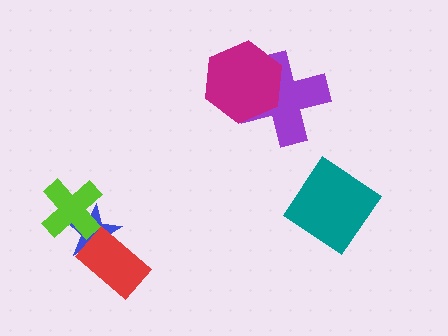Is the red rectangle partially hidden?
No, no other shape covers it.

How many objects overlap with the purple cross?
1 object overlaps with the purple cross.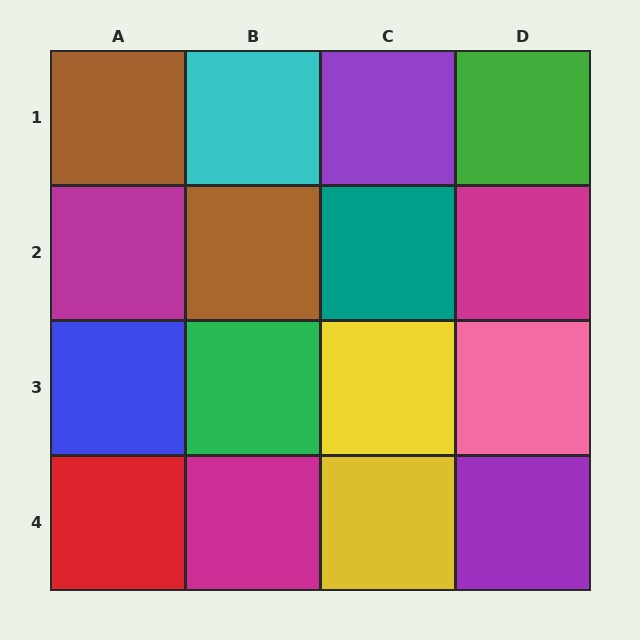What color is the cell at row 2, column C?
Teal.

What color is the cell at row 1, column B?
Cyan.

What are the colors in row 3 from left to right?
Blue, green, yellow, pink.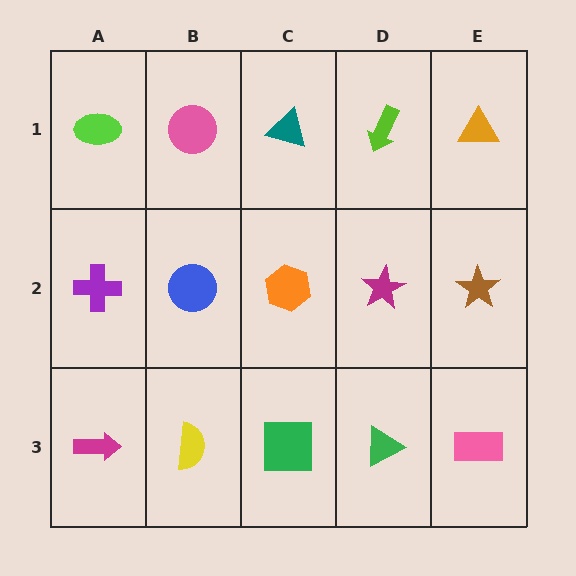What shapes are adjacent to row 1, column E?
A brown star (row 2, column E), a lime arrow (row 1, column D).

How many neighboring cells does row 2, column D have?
4.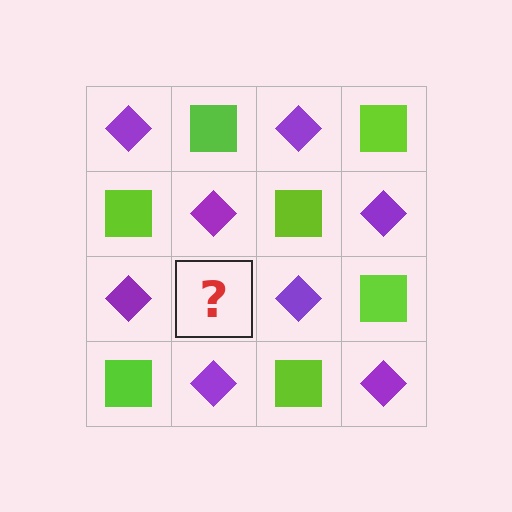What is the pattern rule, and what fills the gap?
The rule is that it alternates purple diamond and lime square in a checkerboard pattern. The gap should be filled with a lime square.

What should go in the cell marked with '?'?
The missing cell should contain a lime square.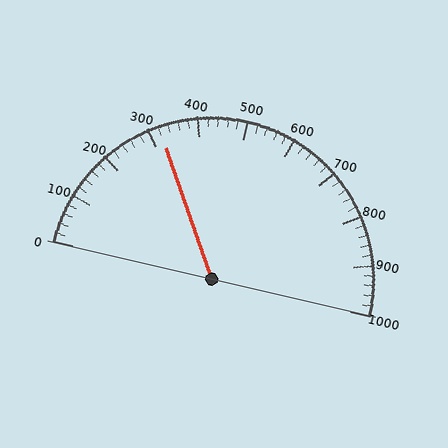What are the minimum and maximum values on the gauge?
The gauge ranges from 0 to 1000.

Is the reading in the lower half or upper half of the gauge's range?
The reading is in the lower half of the range (0 to 1000).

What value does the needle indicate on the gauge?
The needle indicates approximately 320.